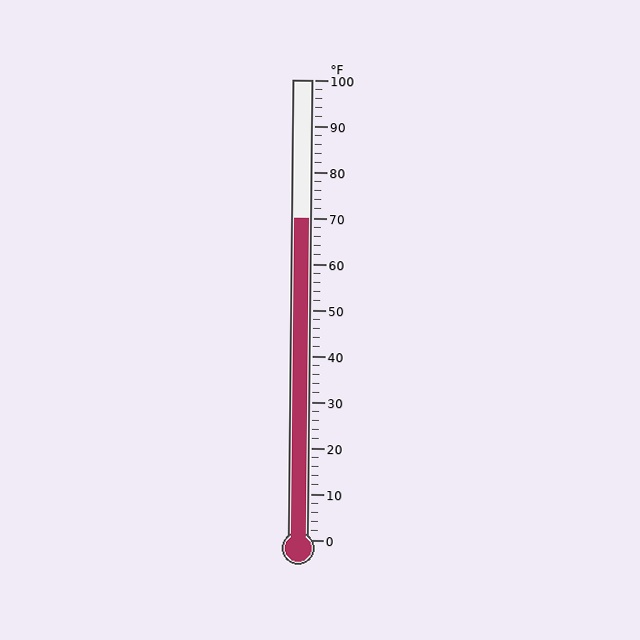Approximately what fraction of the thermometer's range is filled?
The thermometer is filled to approximately 70% of its range.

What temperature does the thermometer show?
The thermometer shows approximately 70°F.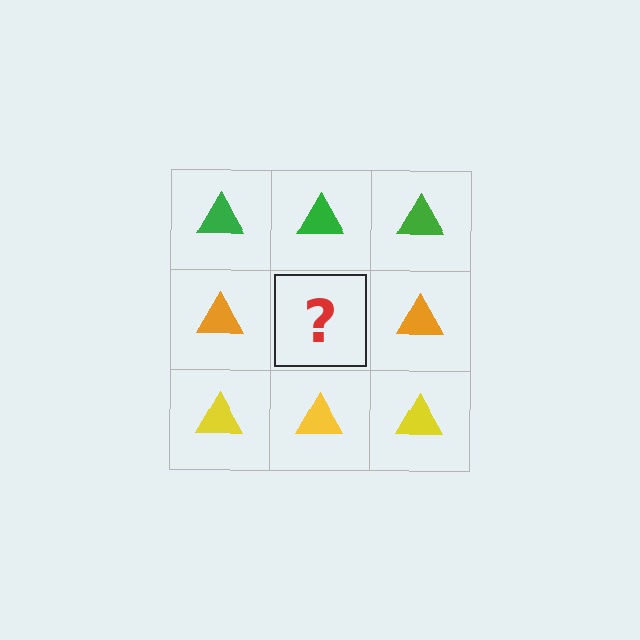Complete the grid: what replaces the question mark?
The question mark should be replaced with an orange triangle.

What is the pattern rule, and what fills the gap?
The rule is that each row has a consistent color. The gap should be filled with an orange triangle.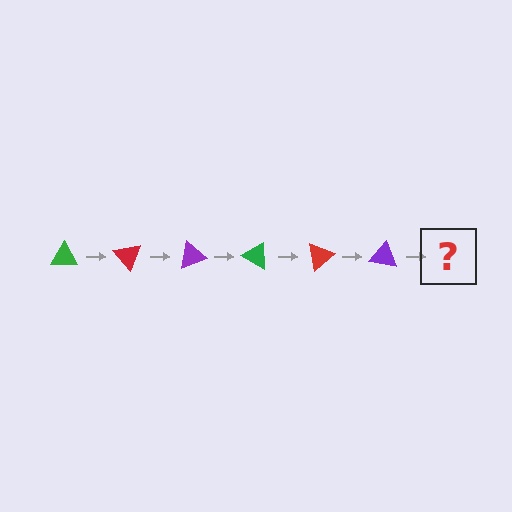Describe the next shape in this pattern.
It should be a green triangle, rotated 300 degrees from the start.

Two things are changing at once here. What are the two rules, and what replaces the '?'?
The two rules are that it rotates 50 degrees each step and the color cycles through green, red, and purple. The '?' should be a green triangle, rotated 300 degrees from the start.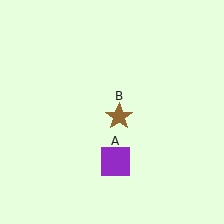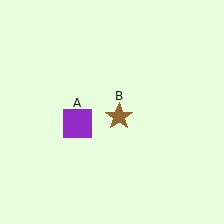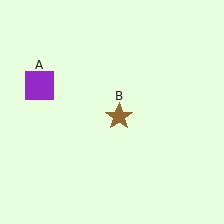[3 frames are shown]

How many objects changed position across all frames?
1 object changed position: purple square (object A).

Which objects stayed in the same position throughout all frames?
Brown star (object B) remained stationary.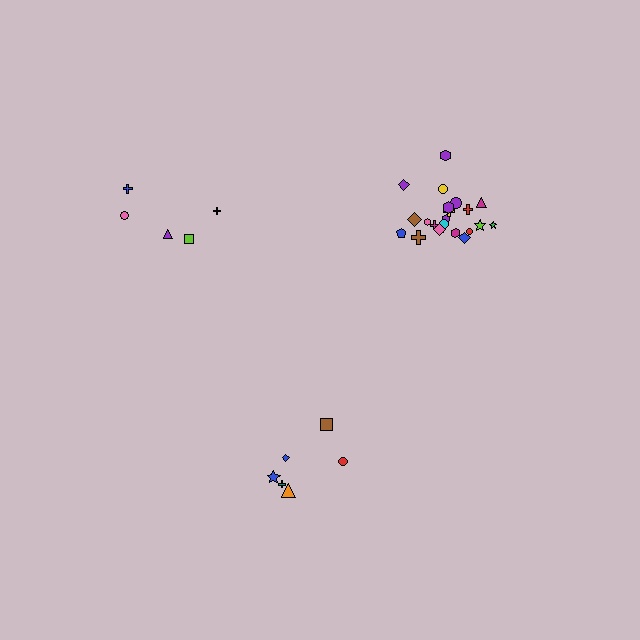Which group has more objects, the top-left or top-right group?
The top-right group.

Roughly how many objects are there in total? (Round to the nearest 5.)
Roughly 35 objects in total.